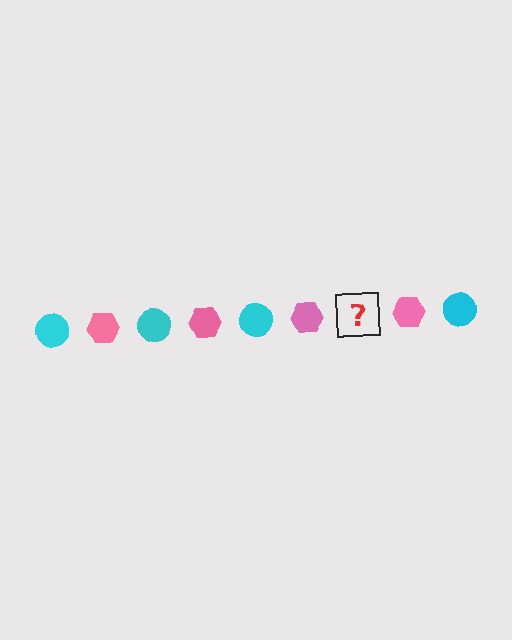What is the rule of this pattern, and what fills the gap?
The rule is that the pattern alternates between cyan circle and pink hexagon. The gap should be filled with a cyan circle.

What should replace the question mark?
The question mark should be replaced with a cyan circle.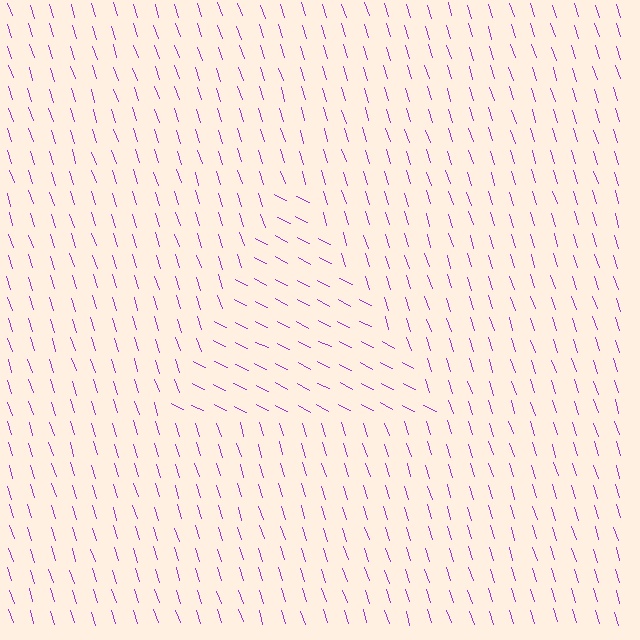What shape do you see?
I see a triangle.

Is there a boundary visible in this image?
Yes, there is a texture boundary formed by a change in line orientation.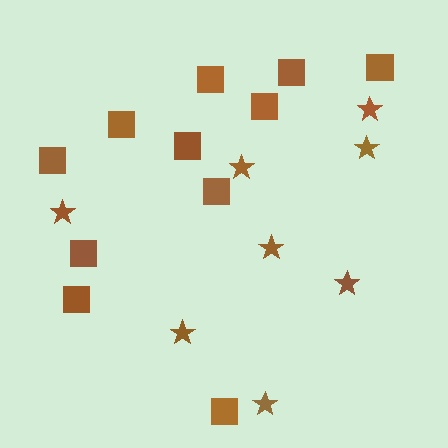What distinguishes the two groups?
There are 2 groups: one group of squares (11) and one group of stars (8).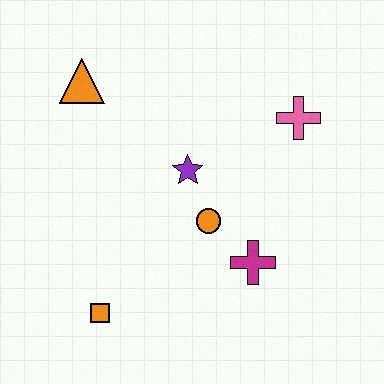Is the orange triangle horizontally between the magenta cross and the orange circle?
No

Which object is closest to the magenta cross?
The orange circle is closest to the magenta cross.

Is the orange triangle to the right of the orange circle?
No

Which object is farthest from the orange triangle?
The magenta cross is farthest from the orange triangle.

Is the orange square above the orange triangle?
No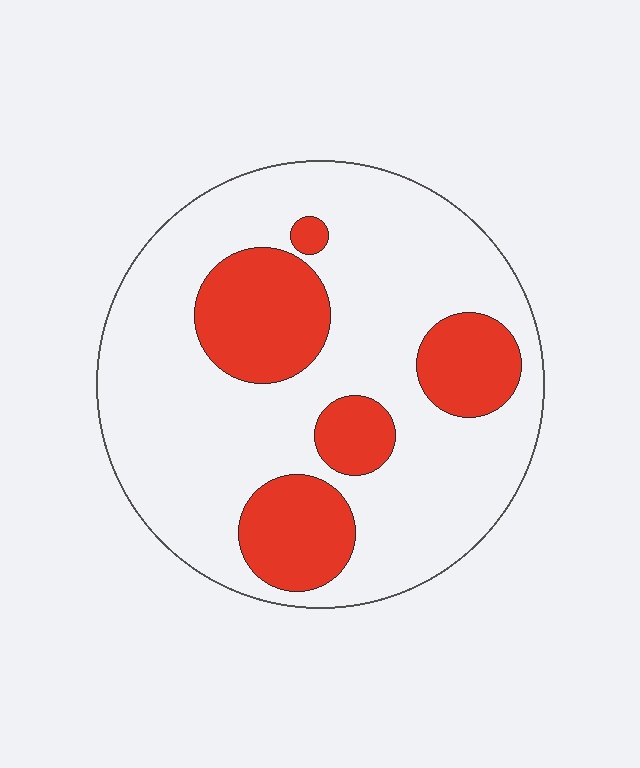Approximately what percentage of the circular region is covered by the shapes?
Approximately 25%.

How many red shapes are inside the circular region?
5.